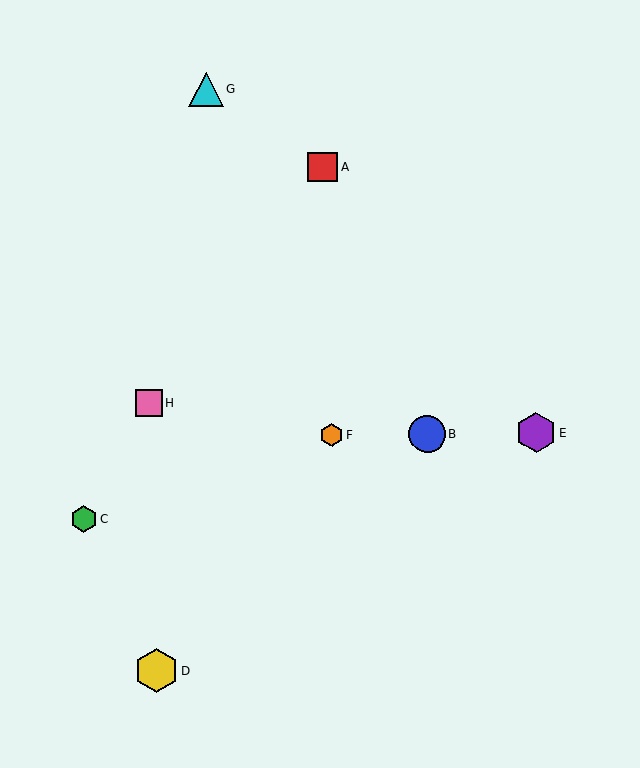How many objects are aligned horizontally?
3 objects (B, E, F) are aligned horizontally.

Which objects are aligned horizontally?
Objects B, E, F are aligned horizontally.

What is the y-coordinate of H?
Object H is at y≈403.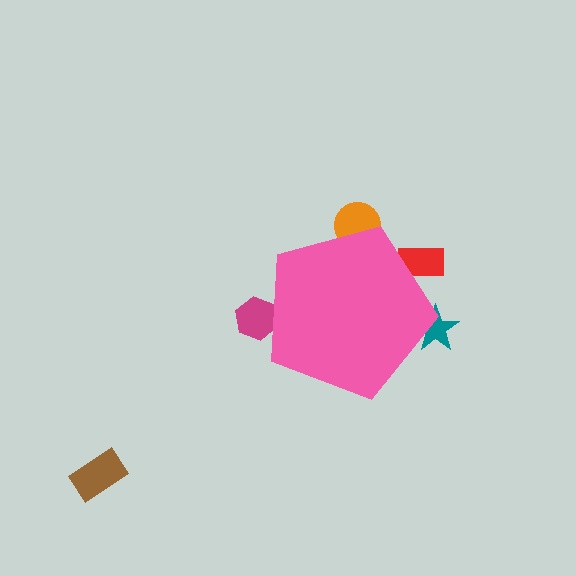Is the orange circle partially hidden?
Yes, the orange circle is partially hidden behind the pink pentagon.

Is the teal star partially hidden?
Yes, the teal star is partially hidden behind the pink pentagon.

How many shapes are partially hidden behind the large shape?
4 shapes are partially hidden.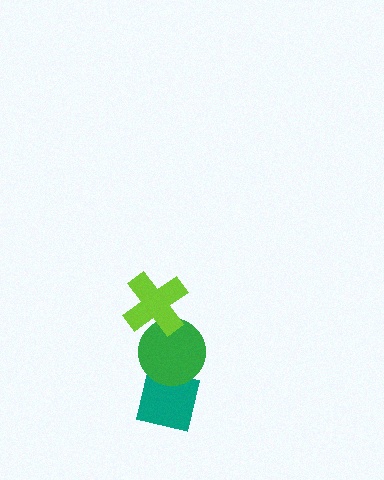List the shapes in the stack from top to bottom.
From top to bottom: the lime cross, the green circle, the teal square.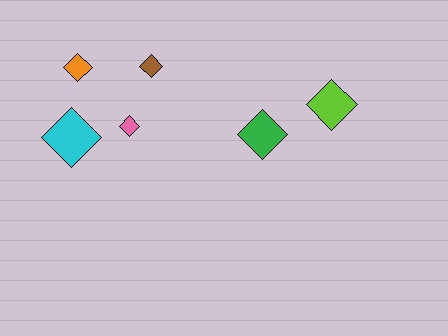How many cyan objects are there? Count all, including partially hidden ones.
There is 1 cyan object.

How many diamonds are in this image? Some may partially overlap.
There are 6 diamonds.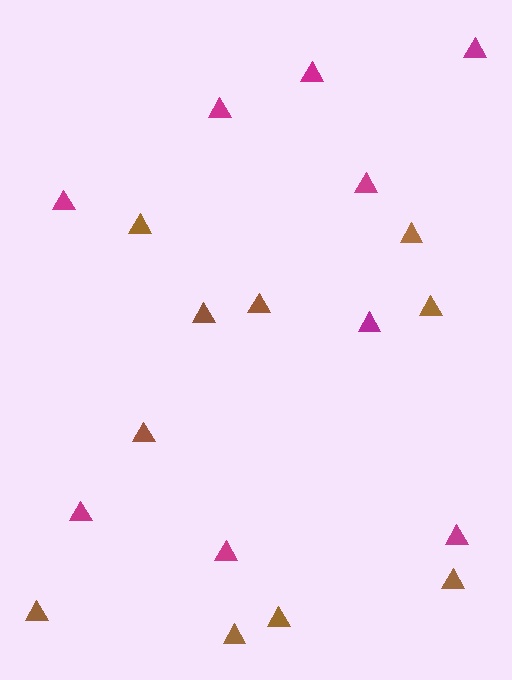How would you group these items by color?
There are 2 groups: one group of brown triangles (10) and one group of magenta triangles (9).